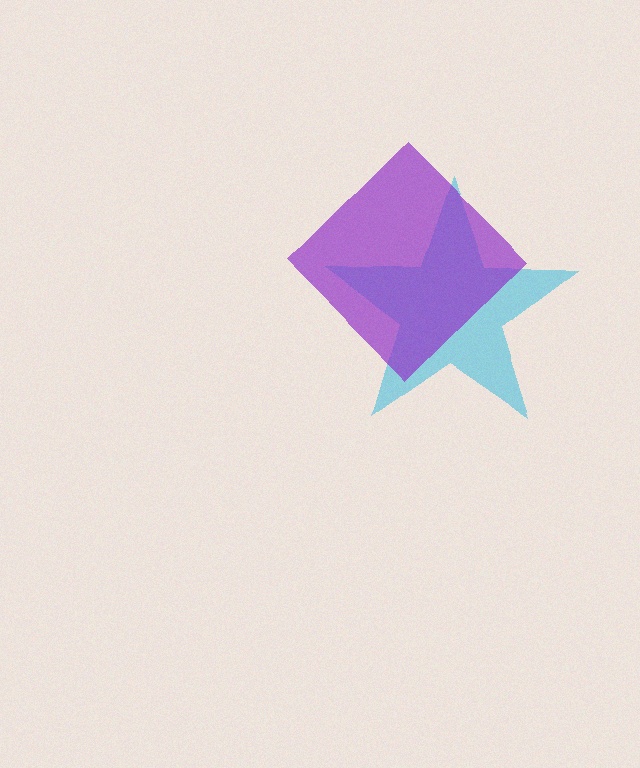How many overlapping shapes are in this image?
There are 2 overlapping shapes in the image.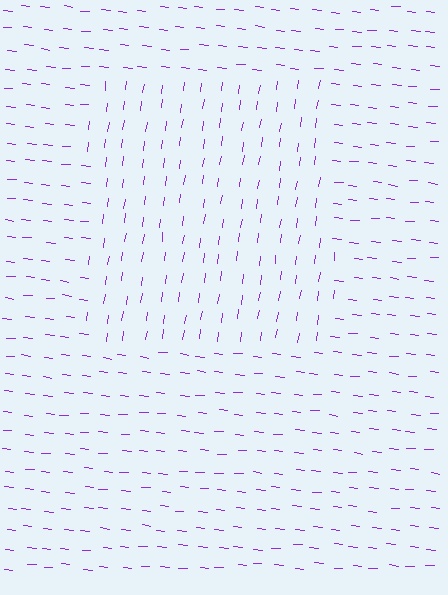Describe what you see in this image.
The image is filled with small purple line segments. A rectangle region in the image has lines oriented differently from the surrounding lines, creating a visible texture boundary.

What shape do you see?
I see a rectangle.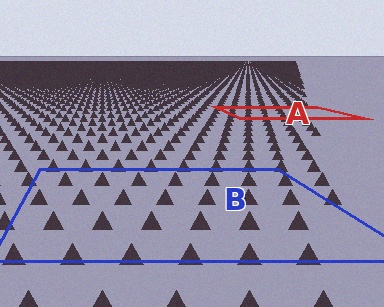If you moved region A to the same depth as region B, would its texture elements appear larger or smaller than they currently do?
They would appear larger. At a closer depth, the same texture elements are projected at a bigger on-screen size.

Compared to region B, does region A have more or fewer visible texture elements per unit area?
Region A has more texture elements per unit area — they are packed more densely because it is farther away.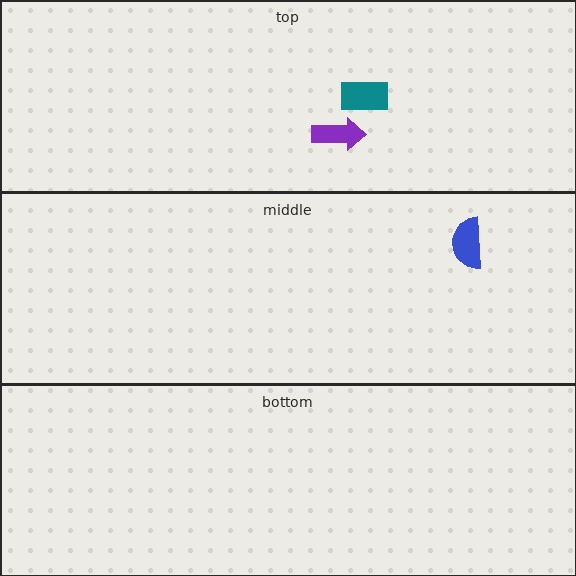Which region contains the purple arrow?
The top region.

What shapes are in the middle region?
The blue semicircle.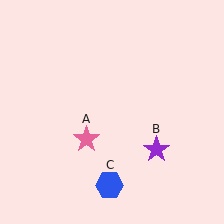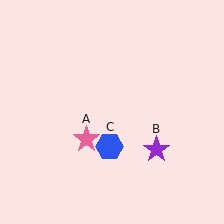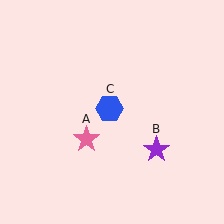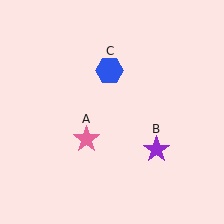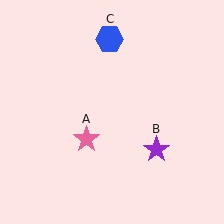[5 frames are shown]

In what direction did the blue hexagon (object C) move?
The blue hexagon (object C) moved up.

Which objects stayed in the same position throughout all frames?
Pink star (object A) and purple star (object B) remained stationary.